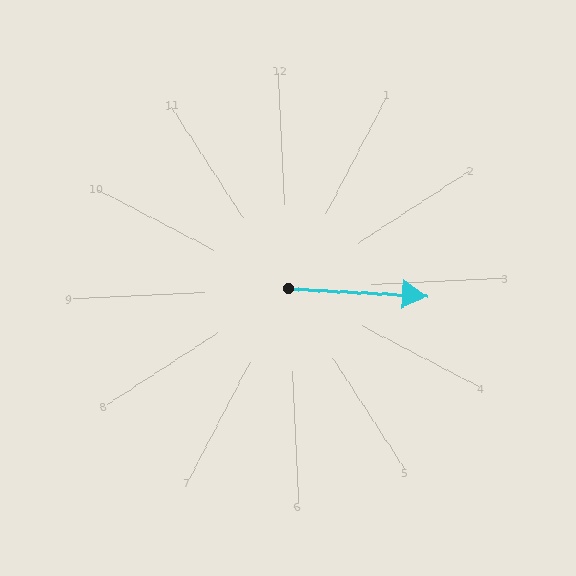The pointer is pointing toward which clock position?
Roughly 3 o'clock.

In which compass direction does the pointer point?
East.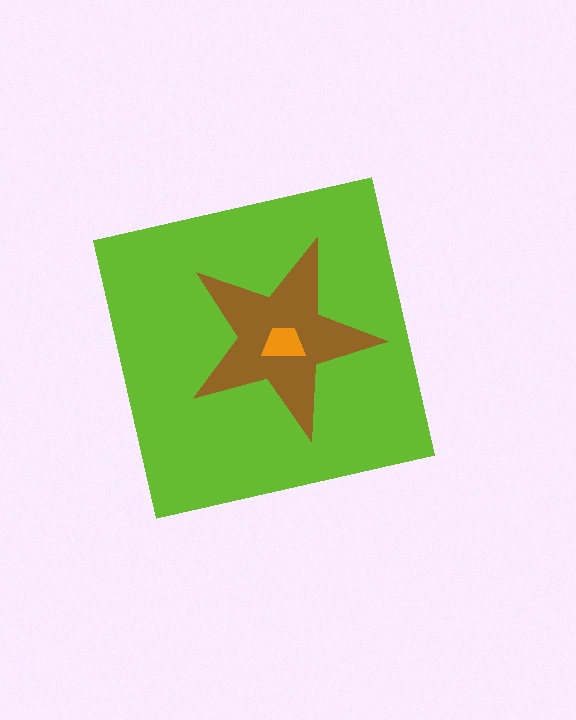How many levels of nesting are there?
3.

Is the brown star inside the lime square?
Yes.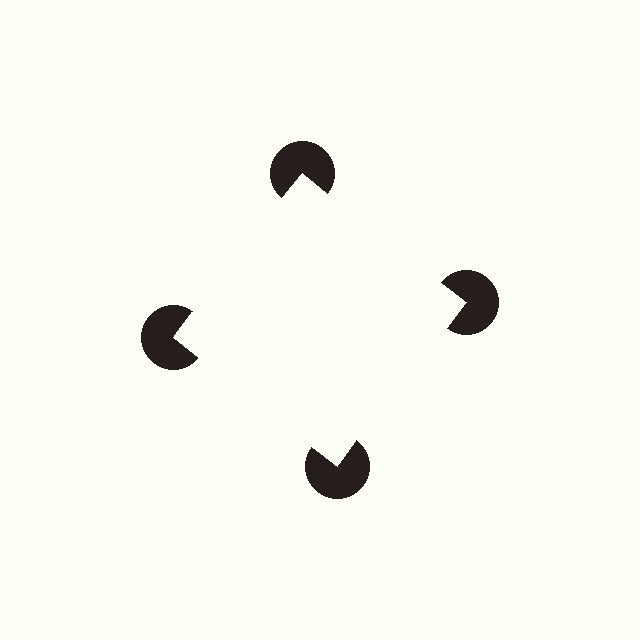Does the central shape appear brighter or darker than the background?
It typically appears slightly brighter than the background, even though no actual brightness change is drawn.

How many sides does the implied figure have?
4 sides.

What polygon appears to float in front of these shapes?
An illusory square — its edges are inferred from the aligned wedge cuts in the pac-man discs, not physically drawn.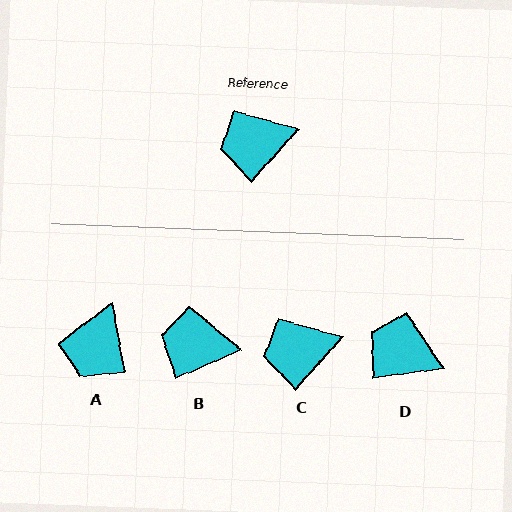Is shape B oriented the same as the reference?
No, it is off by about 24 degrees.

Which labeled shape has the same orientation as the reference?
C.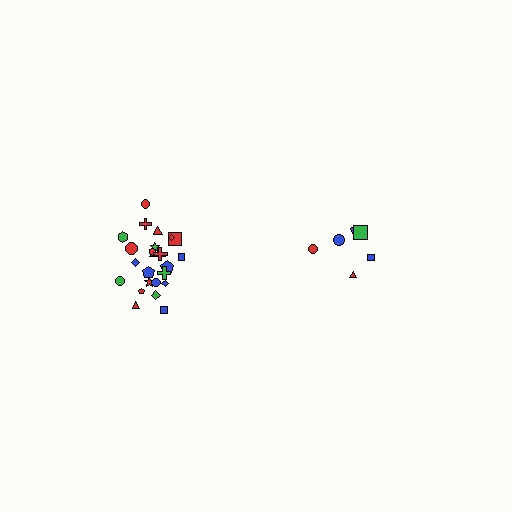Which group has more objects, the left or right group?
The left group.